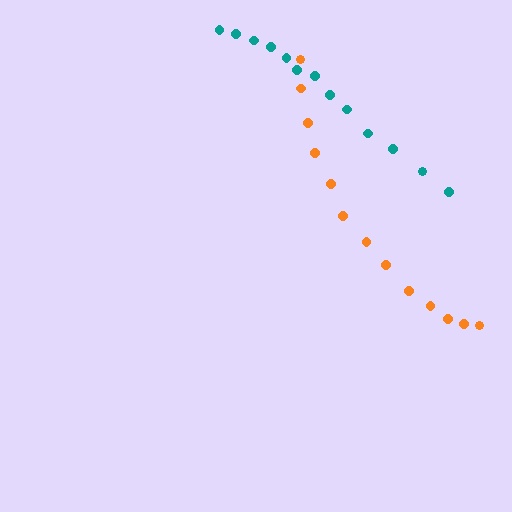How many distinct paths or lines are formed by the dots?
There are 2 distinct paths.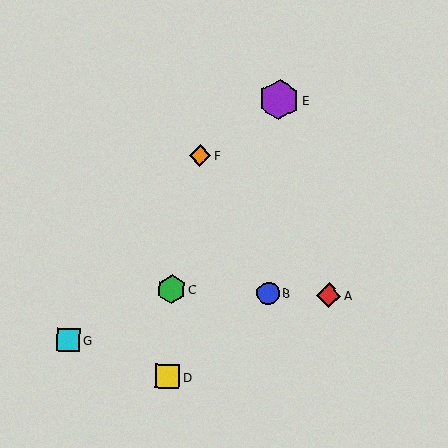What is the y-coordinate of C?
Object C is at y≈289.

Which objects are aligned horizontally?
Objects A, B, C are aligned horizontally.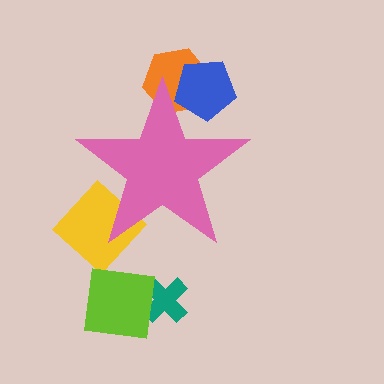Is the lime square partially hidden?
No, the lime square is fully visible.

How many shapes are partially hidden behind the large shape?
3 shapes are partially hidden.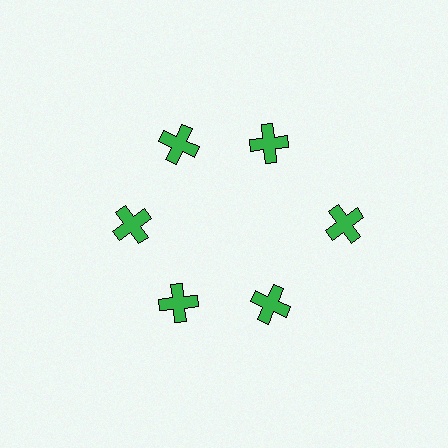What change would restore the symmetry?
The symmetry would be restored by moving it inward, back onto the ring so that all 6 crosses sit at equal angles and equal distance from the center.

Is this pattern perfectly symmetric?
No. The 6 green crosses are arranged in a ring, but one element near the 3 o'clock position is pushed outward from the center, breaking the 6-fold rotational symmetry.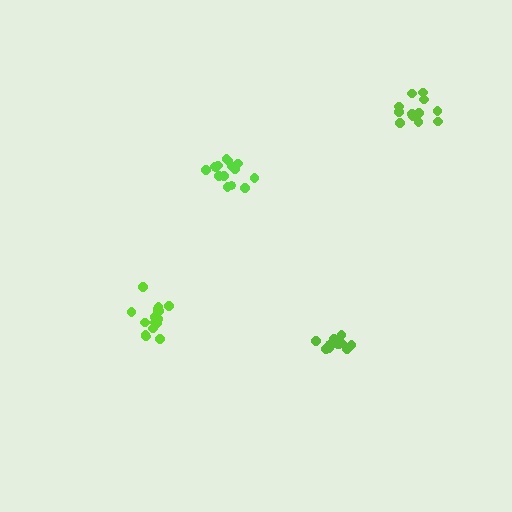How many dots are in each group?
Group 1: 16 dots, Group 2: 11 dots, Group 3: 12 dots, Group 4: 15 dots (54 total).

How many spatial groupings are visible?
There are 4 spatial groupings.